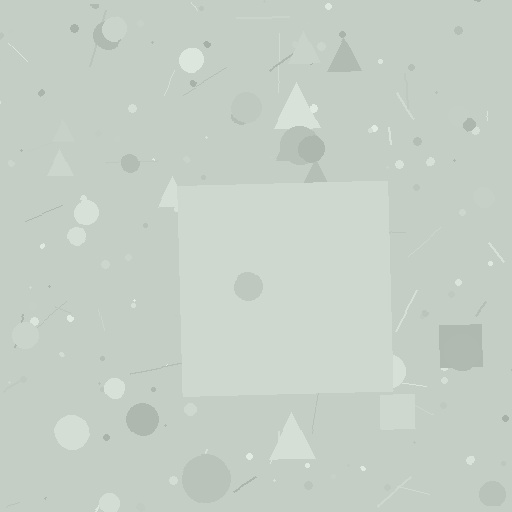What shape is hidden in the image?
A square is hidden in the image.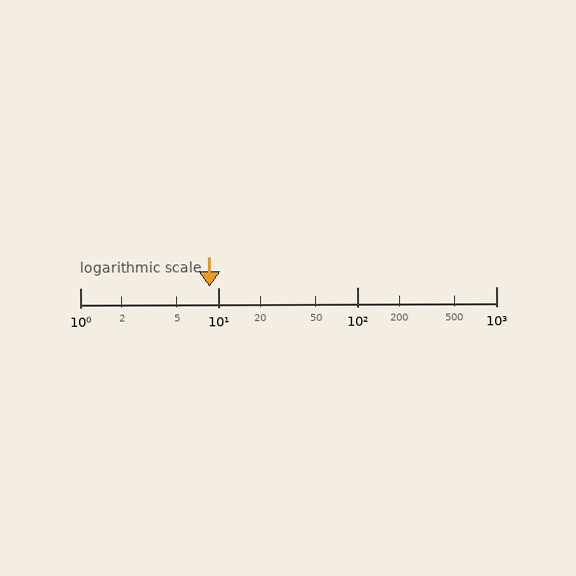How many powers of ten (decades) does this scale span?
The scale spans 3 decades, from 1 to 1000.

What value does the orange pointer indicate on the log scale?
The pointer indicates approximately 8.6.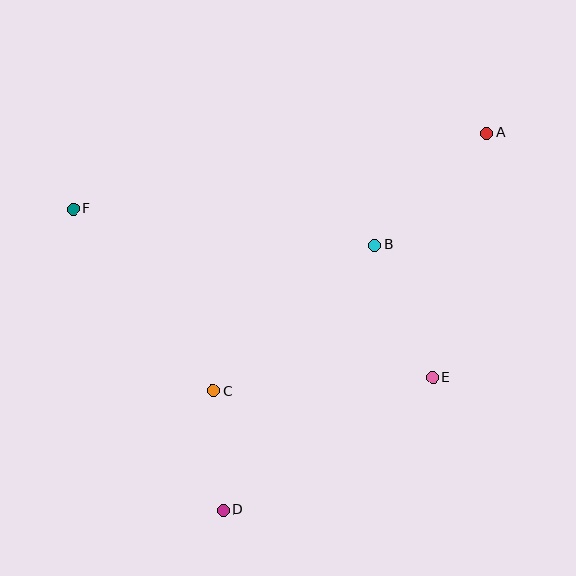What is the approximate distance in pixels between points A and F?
The distance between A and F is approximately 420 pixels.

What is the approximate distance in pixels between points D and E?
The distance between D and E is approximately 248 pixels.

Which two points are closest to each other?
Points C and D are closest to each other.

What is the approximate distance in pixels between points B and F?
The distance between B and F is approximately 304 pixels.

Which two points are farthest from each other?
Points A and D are farthest from each other.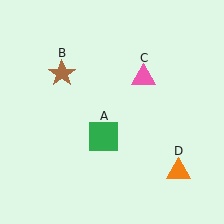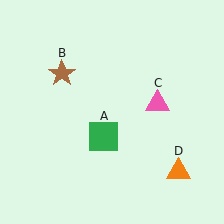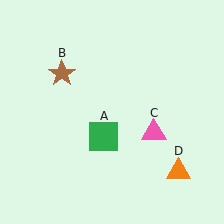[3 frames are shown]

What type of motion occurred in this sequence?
The pink triangle (object C) rotated clockwise around the center of the scene.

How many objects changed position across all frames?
1 object changed position: pink triangle (object C).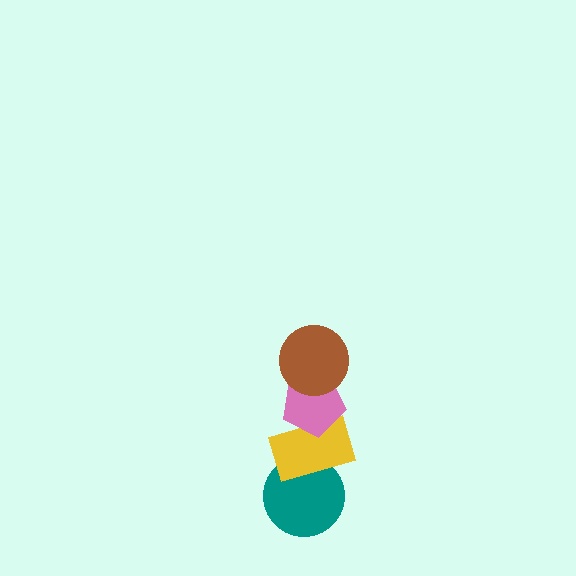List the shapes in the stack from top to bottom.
From top to bottom: the brown circle, the pink pentagon, the yellow rectangle, the teal circle.